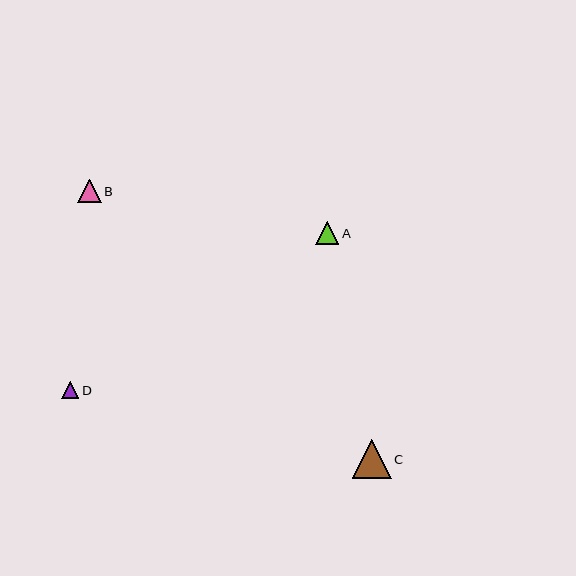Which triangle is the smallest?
Triangle D is the smallest with a size of approximately 18 pixels.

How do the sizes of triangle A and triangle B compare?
Triangle A and triangle B are approximately the same size.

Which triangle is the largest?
Triangle C is the largest with a size of approximately 39 pixels.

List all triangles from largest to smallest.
From largest to smallest: C, A, B, D.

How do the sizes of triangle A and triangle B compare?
Triangle A and triangle B are approximately the same size.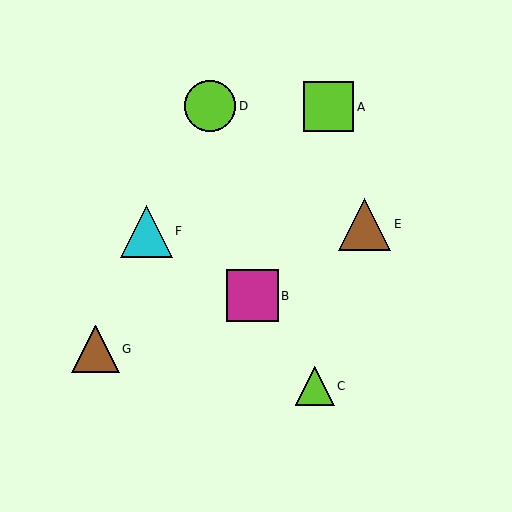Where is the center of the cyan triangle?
The center of the cyan triangle is at (146, 231).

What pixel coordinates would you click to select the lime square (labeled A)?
Click at (328, 107) to select the lime square A.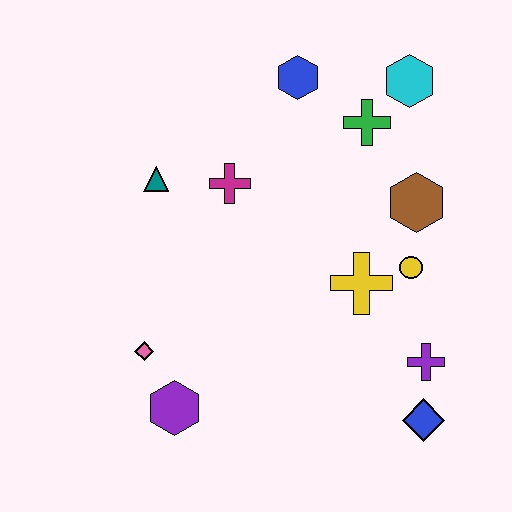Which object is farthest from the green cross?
The purple hexagon is farthest from the green cross.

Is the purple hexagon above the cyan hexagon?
No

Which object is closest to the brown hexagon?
The yellow circle is closest to the brown hexagon.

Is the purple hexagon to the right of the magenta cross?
No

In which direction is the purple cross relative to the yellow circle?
The purple cross is below the yellow circle.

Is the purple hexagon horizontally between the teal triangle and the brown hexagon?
Yes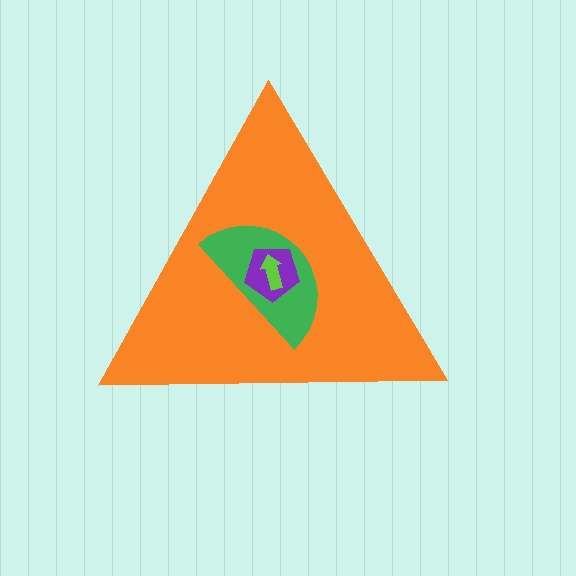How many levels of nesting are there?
4.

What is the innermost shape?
The lime arrow.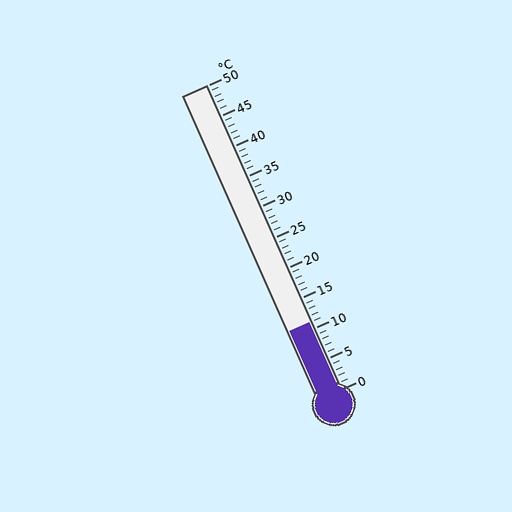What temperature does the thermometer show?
The thermometer shows approximately 11°C.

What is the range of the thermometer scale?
The thermometer scale ranges from 0°C to 50°C.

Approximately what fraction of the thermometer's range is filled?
The thermometer is filled to approximately 20% of its range.